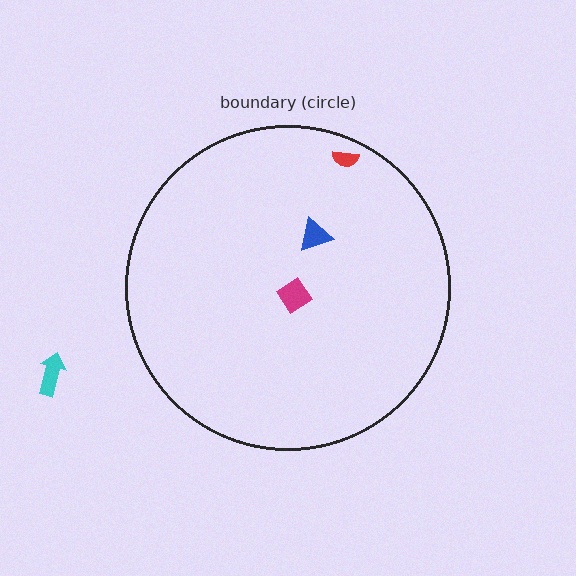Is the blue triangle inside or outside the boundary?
Inside.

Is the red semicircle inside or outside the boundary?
Inside.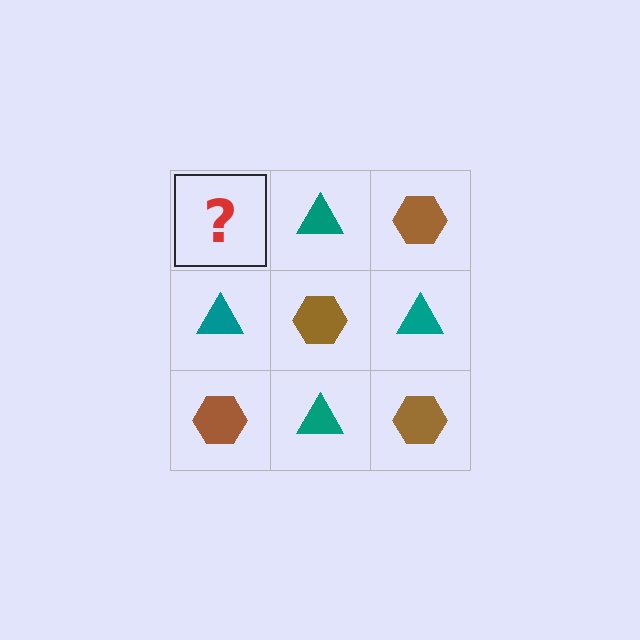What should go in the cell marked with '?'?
The missing cell should contain a brown hexagon.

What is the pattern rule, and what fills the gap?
The rule is that it alternates brown hexagon and teal triangle in a checkerboard pattern. The gap should be filled with a brown hexagon.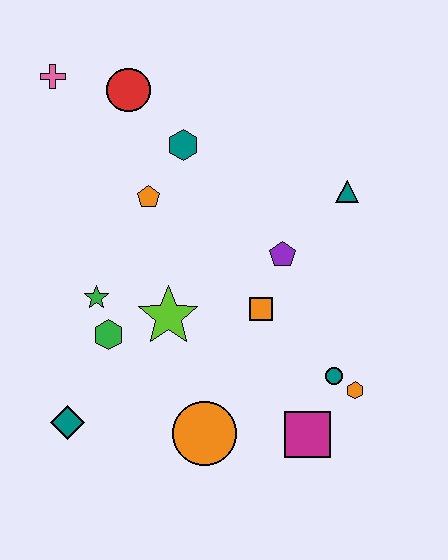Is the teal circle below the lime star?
Yes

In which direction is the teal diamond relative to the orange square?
The teal diamond is to the left of the orange square.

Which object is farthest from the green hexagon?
The teal triangle is farthest from the green hexagon.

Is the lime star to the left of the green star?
No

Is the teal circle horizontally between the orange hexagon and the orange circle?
Yes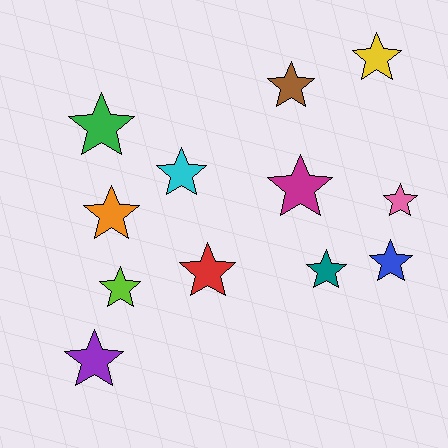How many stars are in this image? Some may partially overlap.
There are 12 stars.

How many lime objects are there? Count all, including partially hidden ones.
There is 1 lime object.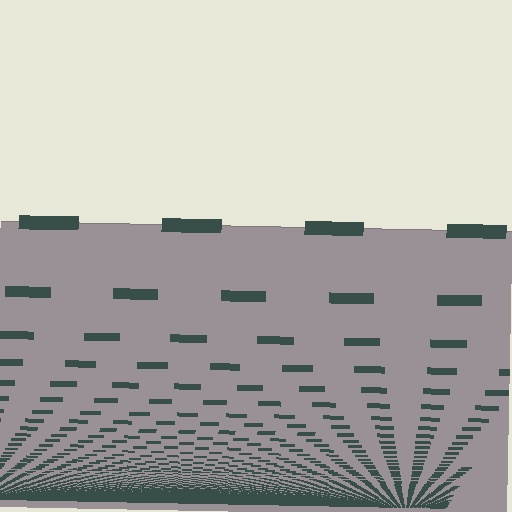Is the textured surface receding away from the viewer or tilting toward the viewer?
The surface appears to tilt toward the viewer. Texture elements get larger and sparser toward the top.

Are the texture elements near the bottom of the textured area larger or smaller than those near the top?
Smaller. The gradient is inverted — elements near the bottom are smaller and denser.